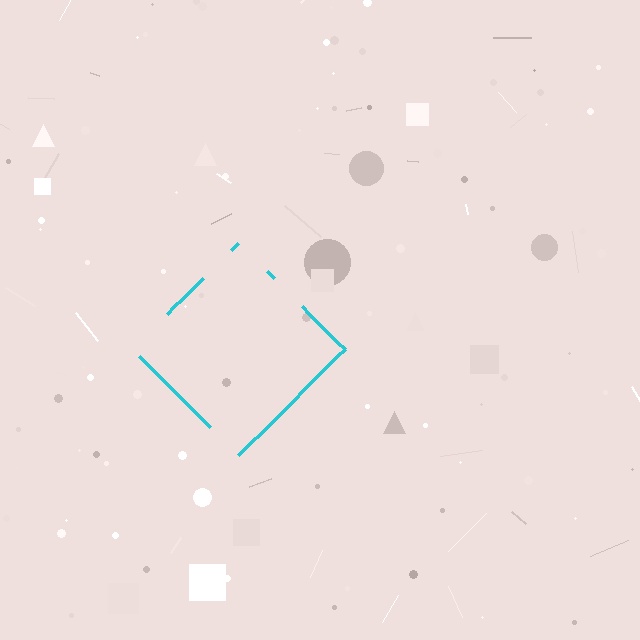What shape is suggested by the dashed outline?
The dashed outline suggests a diamond.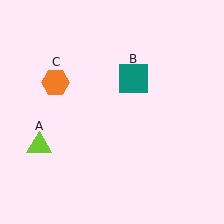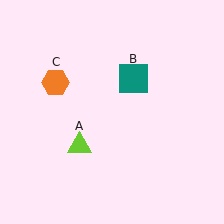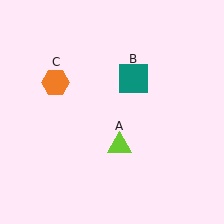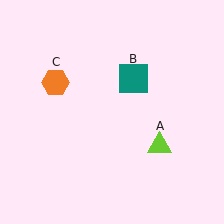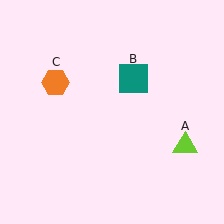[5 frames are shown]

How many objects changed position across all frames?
1 object changed position: lime triangle (object A).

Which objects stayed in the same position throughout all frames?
Teal square (object B) and orange hexagon (object C) remained stationary.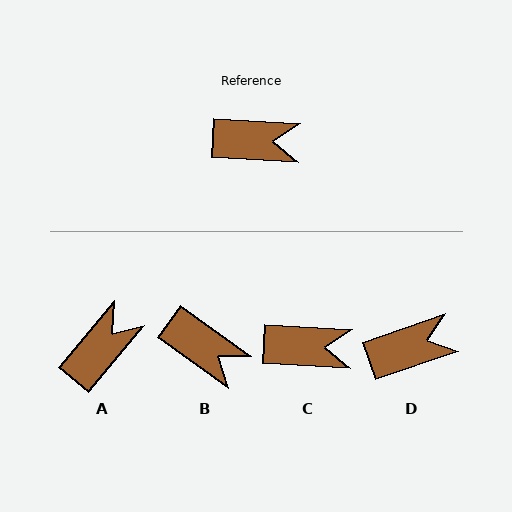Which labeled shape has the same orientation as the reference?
C.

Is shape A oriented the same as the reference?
No, it is off by about 53 degrees.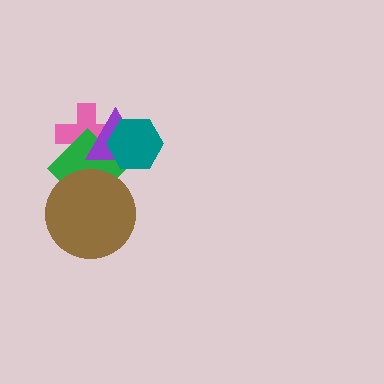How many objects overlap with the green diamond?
4 objects overlap with the green diamond.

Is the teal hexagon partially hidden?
No, no other shape covers it.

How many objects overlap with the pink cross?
3 objects overlap with the pink cross.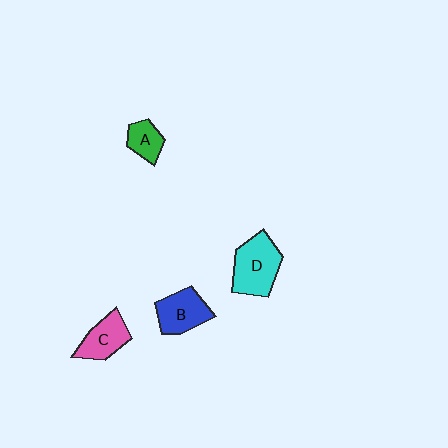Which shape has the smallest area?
Shape A (green).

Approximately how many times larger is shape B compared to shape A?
Approximately 1.6 times.